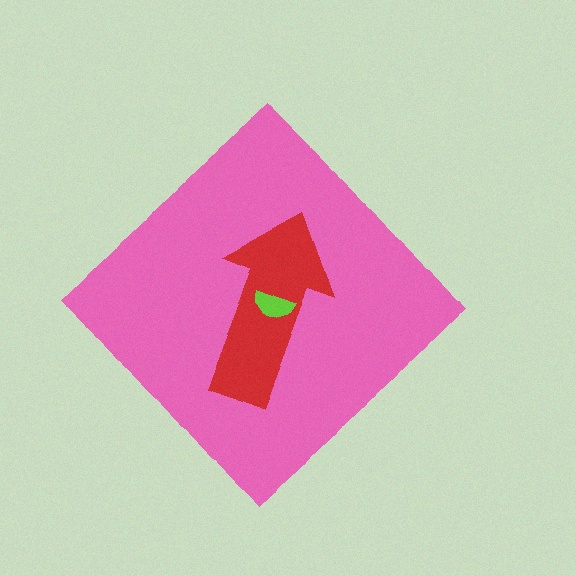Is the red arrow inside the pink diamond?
Yes.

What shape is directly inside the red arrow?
The lime semicircle.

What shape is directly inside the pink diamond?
The red arrow.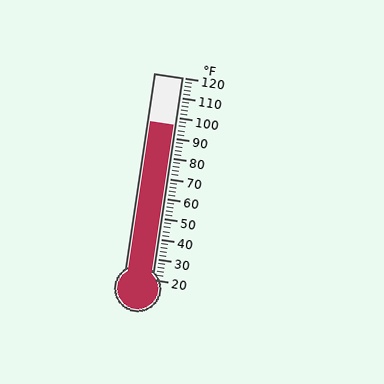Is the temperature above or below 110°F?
The temperature is below 110°F.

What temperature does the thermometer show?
The thermometer shows approximately 96°F.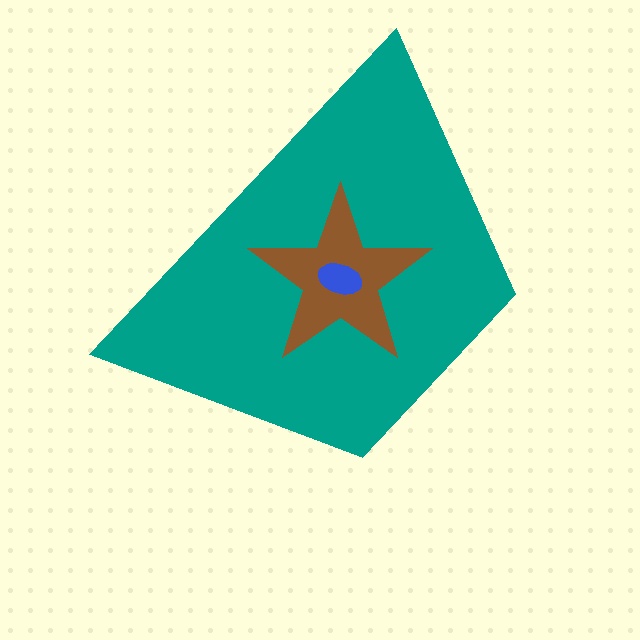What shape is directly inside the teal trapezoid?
The brown star.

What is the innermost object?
The blue ellipse.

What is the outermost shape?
The teal trapezoid.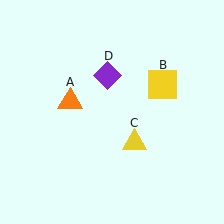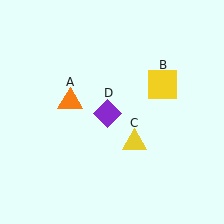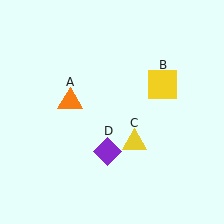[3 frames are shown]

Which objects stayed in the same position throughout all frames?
Orange triangle (object A) and yellow square (object B) and yellow triangle (object C) remained stationary.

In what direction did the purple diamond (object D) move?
The purple diamond (object D) moved down.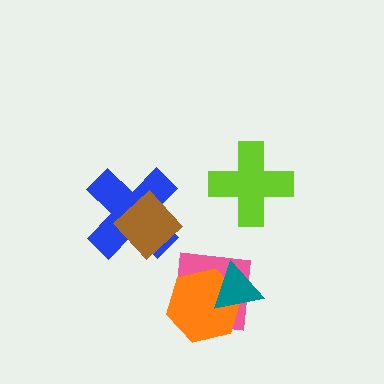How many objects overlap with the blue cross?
1 object overlaps with the blue cross.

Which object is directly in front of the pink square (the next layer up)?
The orange hexagon is directly in front of the pink square.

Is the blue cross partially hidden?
Yes, it is partially covered by another shape.